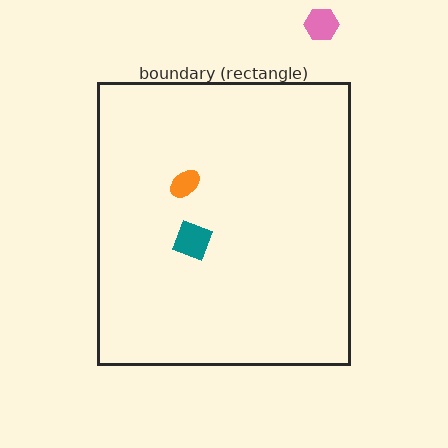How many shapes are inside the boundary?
2 inside, 1 outside.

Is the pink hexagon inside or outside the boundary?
Outside.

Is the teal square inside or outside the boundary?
Inside.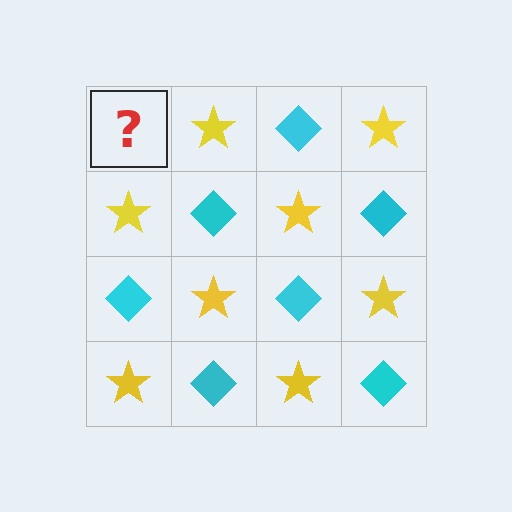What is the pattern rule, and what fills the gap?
The rule is that it alternates cyan diamond and yellow star in a checkerboard pattern. The gap should be filled with a cyan diamond.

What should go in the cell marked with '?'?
The missing cell should contain a cyan diamond.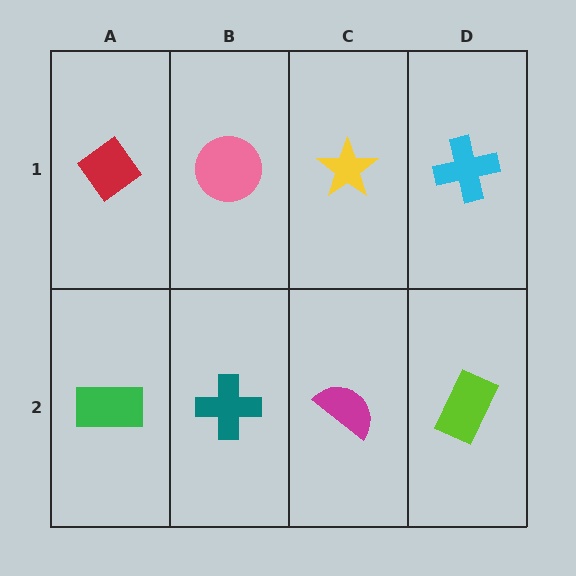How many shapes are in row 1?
4 shapes.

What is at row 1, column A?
A red diamond.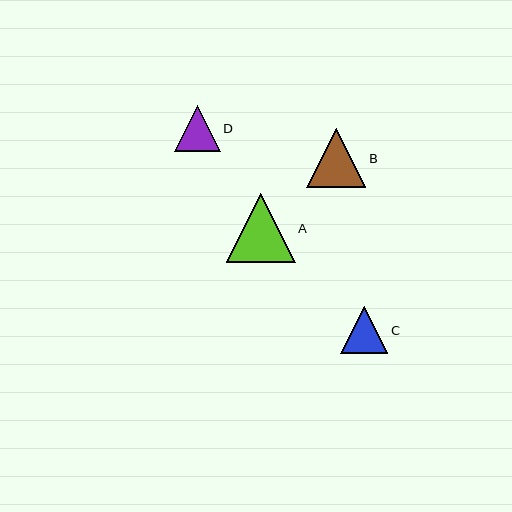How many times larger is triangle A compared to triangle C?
Triangle A is approximately 1.5 times the size of triangle C.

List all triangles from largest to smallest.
From largest to smallest: A, B, C, D.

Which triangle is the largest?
Triangle A is the largest with a size of approximately 69 pixels.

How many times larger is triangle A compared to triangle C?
Triangle A is approximately 1.5 times the size of triangle C.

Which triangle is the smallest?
Triangle D is the smallest with a size of approximately 46 pixels.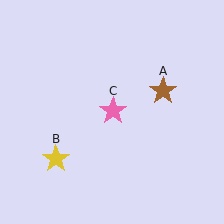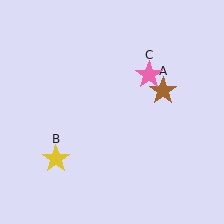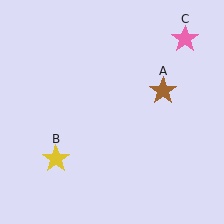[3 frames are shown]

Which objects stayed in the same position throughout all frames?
Brown star (object A) and yellow star (object B) remained stationary.